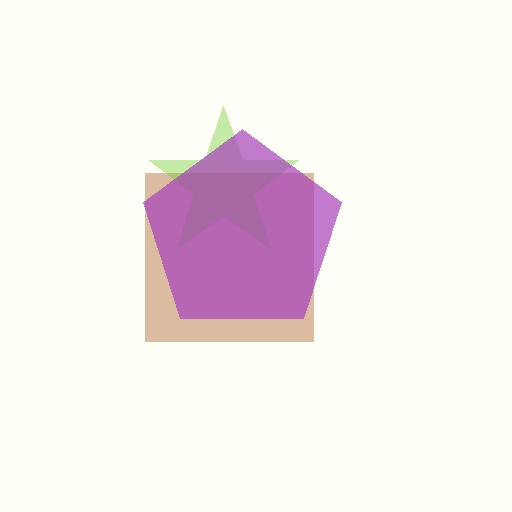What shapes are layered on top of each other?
The layered shapes are: a brown square, a lime star, a purple pentagon.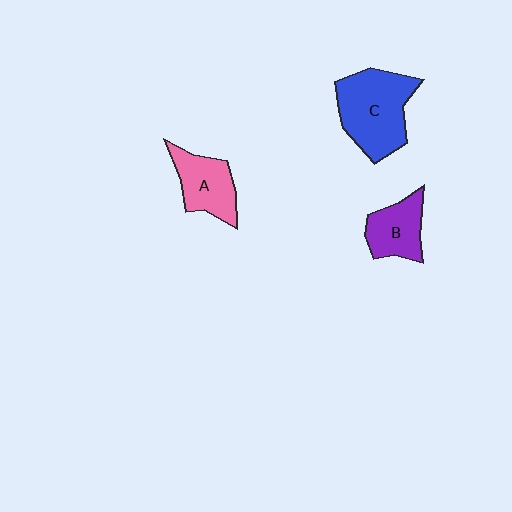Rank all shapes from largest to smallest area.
From largest to smallest: C (blue), A (pink), B (purple).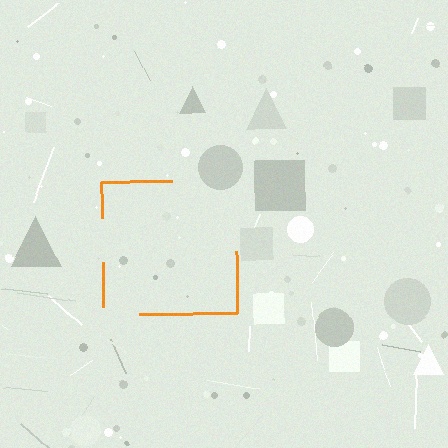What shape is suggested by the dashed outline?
The dashed outline suggests a square.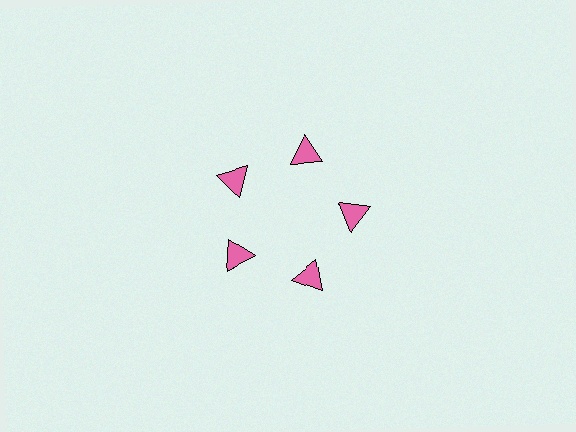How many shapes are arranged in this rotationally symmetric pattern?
There are 5 shapes, arranged in 5 groups of 1.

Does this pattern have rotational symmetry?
Yes, this pattern has 5-fold rotational symmetry. It looks the same after rotating 72 degrees around the center.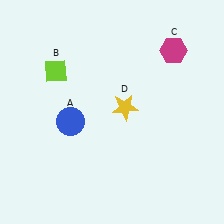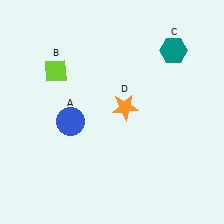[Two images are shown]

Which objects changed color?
C changed from magenta to teal. D changed from yellow to orange.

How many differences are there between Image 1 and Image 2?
There are 2 differences between the two images.